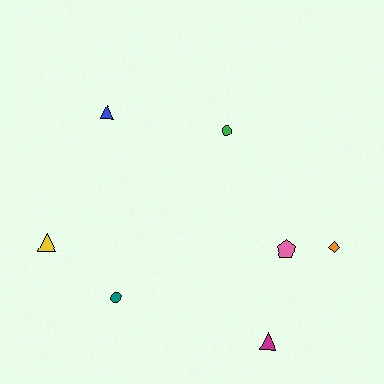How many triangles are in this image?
There are 3 triangles.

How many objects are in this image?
There are 7 objects.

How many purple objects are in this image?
There are no purple objects.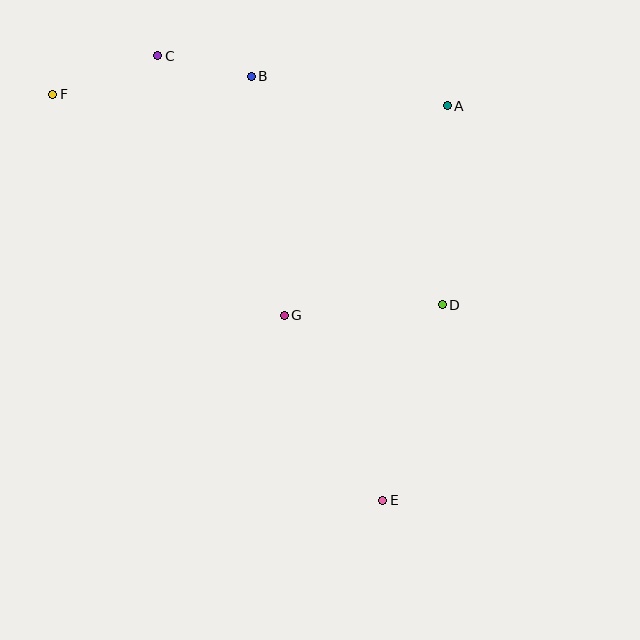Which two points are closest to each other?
Points B and C are closest to each other.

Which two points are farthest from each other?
Points E and F are farthest from each other.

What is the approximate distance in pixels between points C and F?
The distance between C and F is approximately 112 pixels.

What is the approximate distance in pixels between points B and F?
The distance between B and F is approximately 199 pixels.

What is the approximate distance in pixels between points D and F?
The distance between D and F is approximately 443 pixels.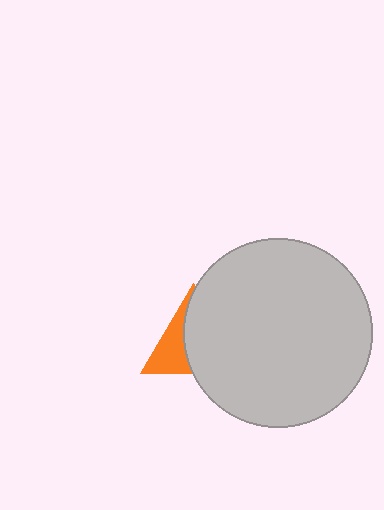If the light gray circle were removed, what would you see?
You would see the complete orange triangle.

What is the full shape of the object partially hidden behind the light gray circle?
The partially hidden object is an orange triangle.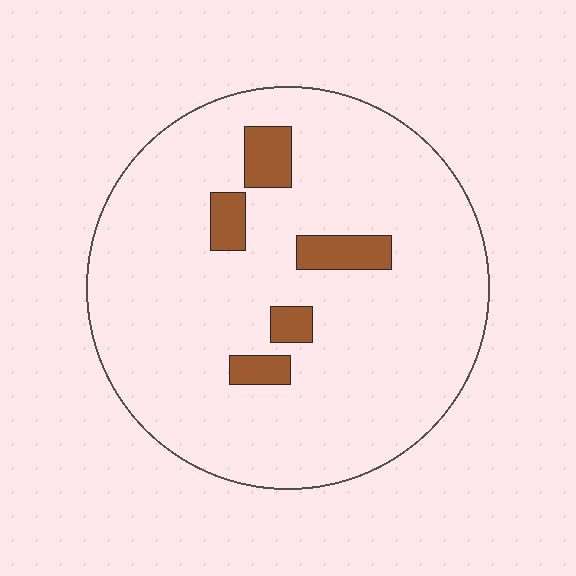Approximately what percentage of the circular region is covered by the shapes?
Approximately 10%.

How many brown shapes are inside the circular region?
5.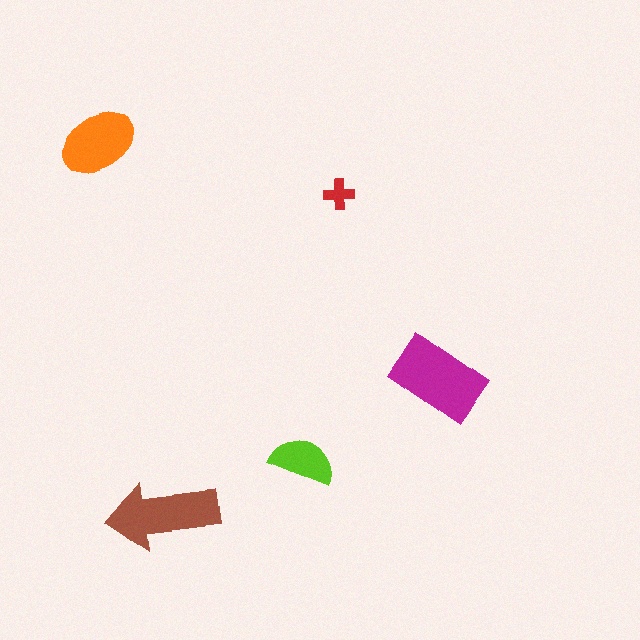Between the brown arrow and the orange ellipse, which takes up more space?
The brown arrow.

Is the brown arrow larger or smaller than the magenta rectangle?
Smaller.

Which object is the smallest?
The red cross.